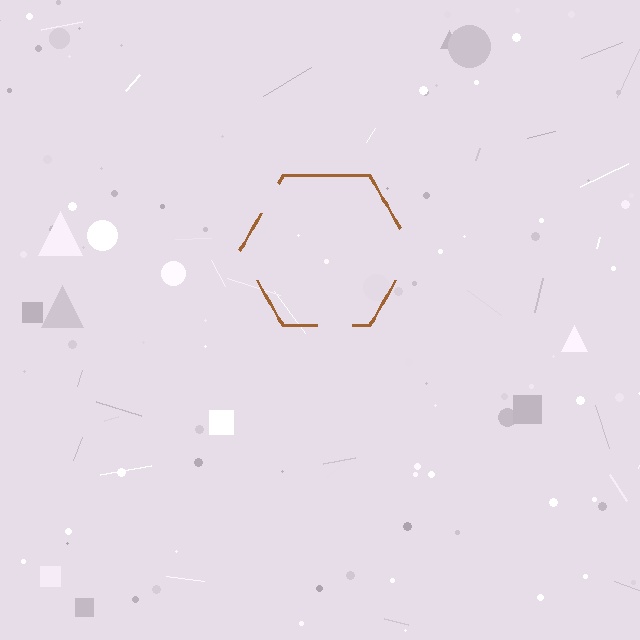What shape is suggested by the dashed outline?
The dashed outline suggests a hexagon.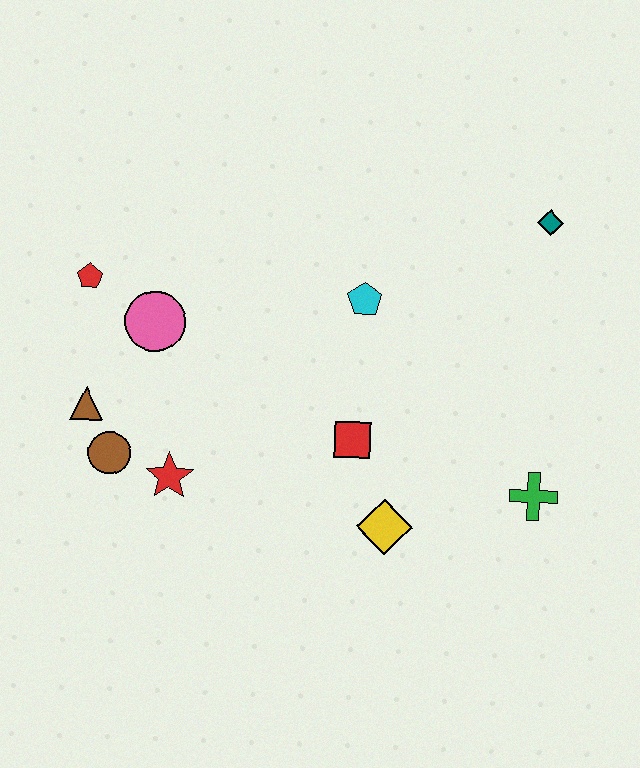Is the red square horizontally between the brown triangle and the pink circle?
No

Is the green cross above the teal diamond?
No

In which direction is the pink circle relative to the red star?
The pink circle is above the red star.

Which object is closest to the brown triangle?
The brown circle is closest to the brown triangle.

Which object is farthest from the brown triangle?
The teal diamond is farthest from the brown triangle.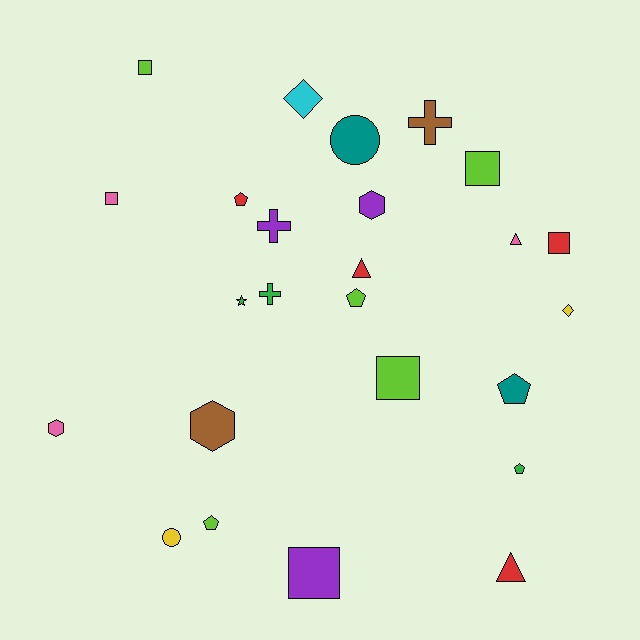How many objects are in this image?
There are 25 objects.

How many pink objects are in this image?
There are 3 pink objects.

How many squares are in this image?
There are 6 squares.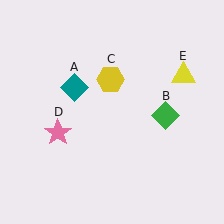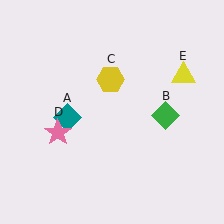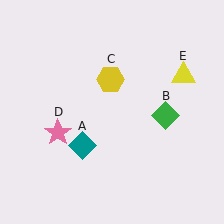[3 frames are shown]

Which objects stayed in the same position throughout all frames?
Green diamond (object B) and yellow hexagon (object C) and pink star (object D) and yellow triangle (object E) remained stationary.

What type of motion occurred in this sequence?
The teal diamond (object A) rotated counterclockwise around the center of the scene.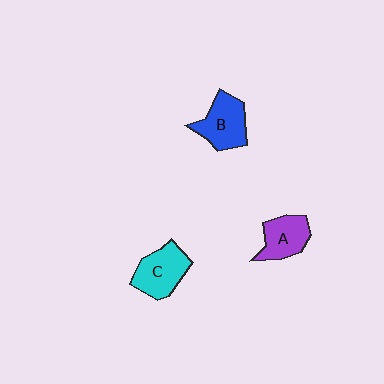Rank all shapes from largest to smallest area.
From largest to smallest: B (blue), C (cyan), A (purple).